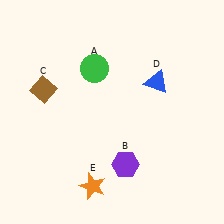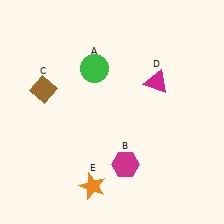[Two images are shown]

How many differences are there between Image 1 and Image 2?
There are 2 differences between the two images.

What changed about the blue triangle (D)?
In Image 1, D is blue. In Image 2, it changed to magenta.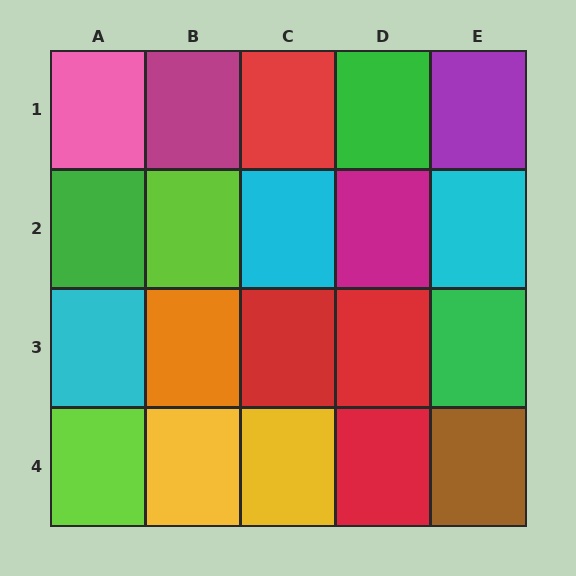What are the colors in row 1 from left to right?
Pink, magenta, red, green, purple.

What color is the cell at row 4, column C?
Yellow.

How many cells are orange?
1 cell is orange.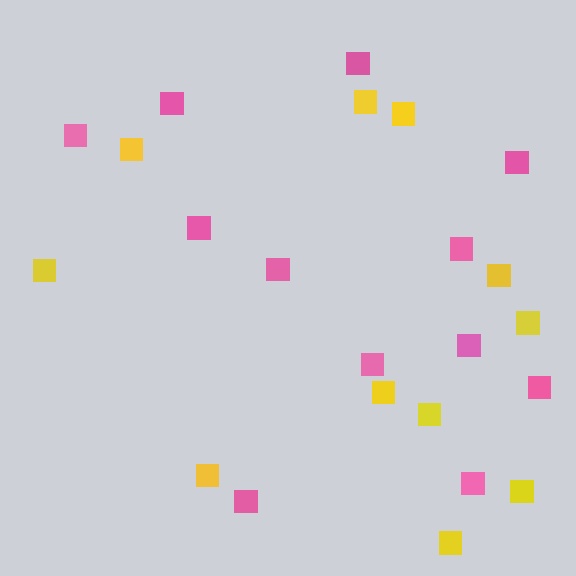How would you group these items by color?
There are 2 groups: one group of yellow squares (11) and one group of pink squares (12).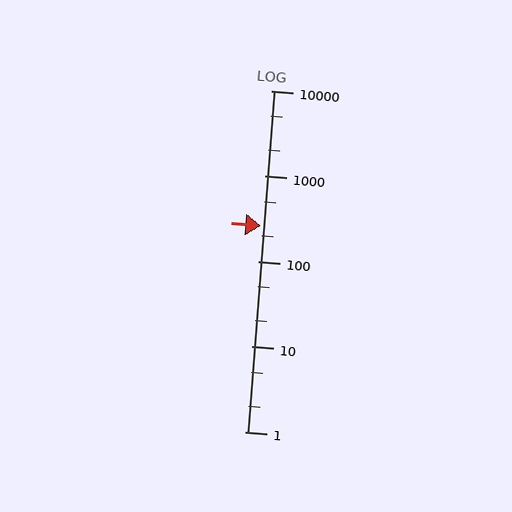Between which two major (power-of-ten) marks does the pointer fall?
The pointer is between 100 and 1000.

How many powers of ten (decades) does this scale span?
The scale spans 4 decades, from 1 to 10000.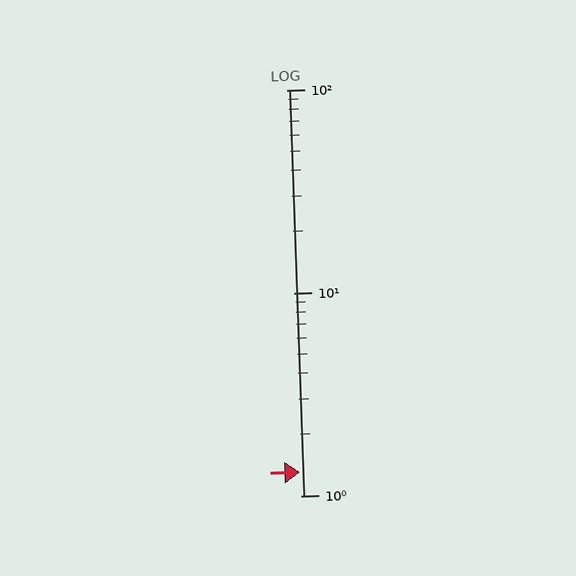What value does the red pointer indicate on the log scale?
The pointer indicates approximately 1.3.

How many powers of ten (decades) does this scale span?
The scale spans 2 decades, from 1 to 100.